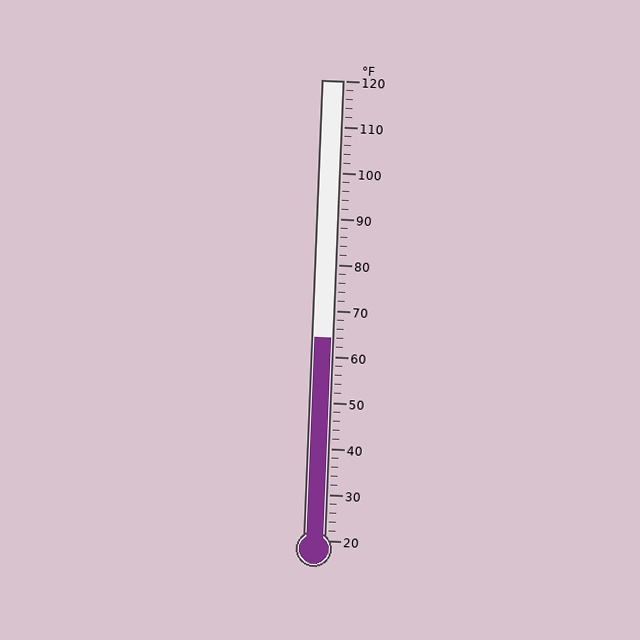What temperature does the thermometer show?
The thermometer shows approximately 64°F.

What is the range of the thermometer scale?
The thermometer scale ranges from 20°F to 120°F.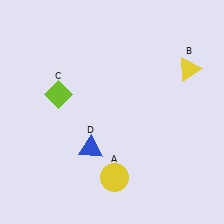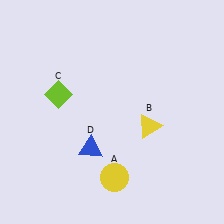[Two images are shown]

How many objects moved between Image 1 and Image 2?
1 object moved between the two images.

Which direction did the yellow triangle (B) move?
The yellow triangle (B) moved down.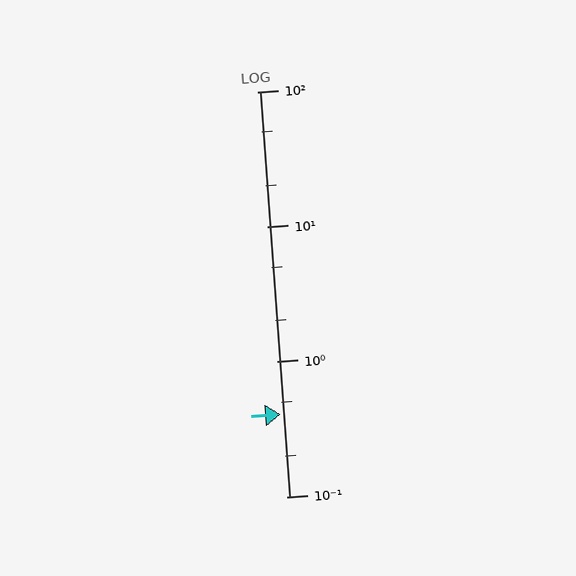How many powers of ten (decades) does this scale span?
The scale spans 3 decades, from 0.1 to 100.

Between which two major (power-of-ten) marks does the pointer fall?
The pointer is between 0.1 and 1.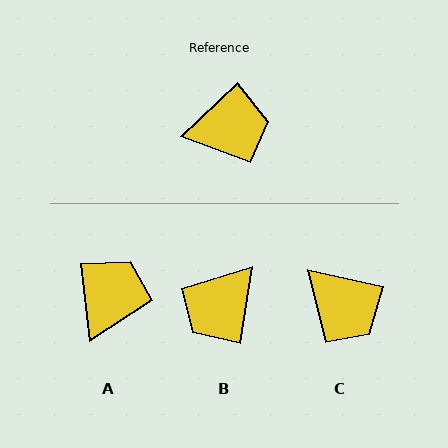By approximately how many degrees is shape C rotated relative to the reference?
Approximately 56 degrees clockwise.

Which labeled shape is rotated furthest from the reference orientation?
B, about 142 degrees away.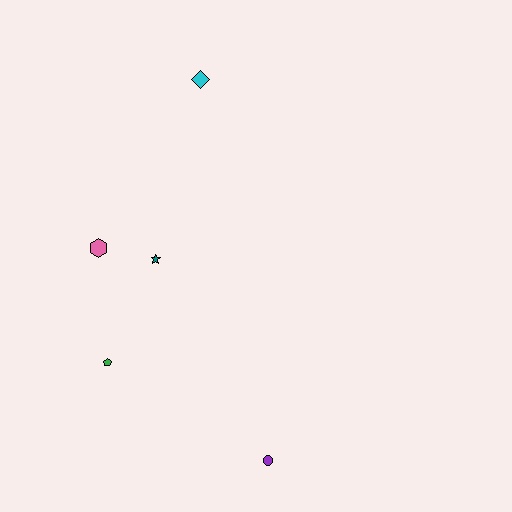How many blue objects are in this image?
There are no blue objects.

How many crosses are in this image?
There are no crosses.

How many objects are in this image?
There are 5 objects.